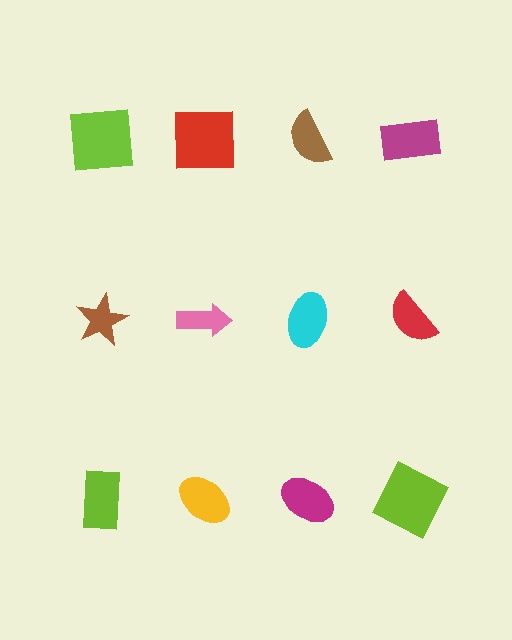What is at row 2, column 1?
A brown star.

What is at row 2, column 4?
A red semicircle.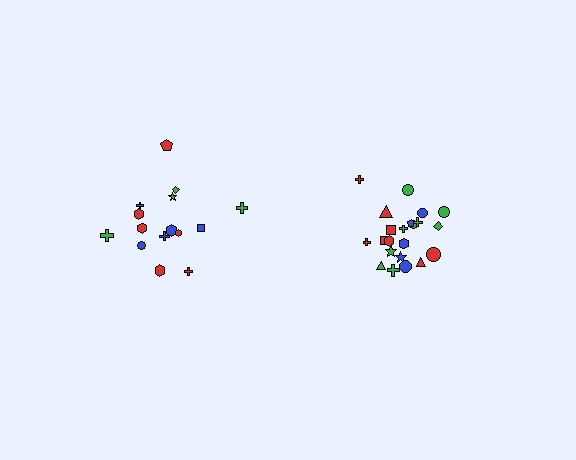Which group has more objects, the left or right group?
The right group.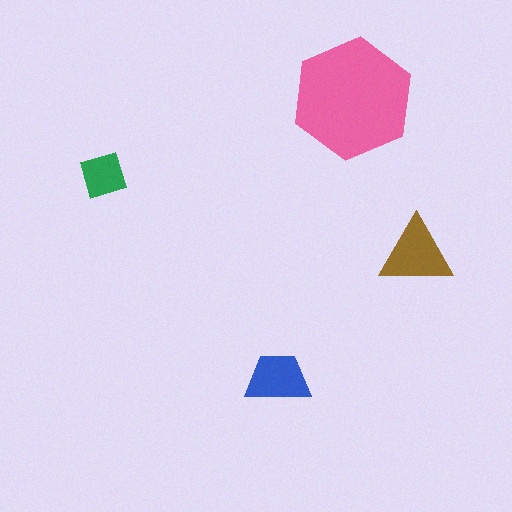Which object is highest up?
The pink hexagon is topmost.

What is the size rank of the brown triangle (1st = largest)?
2nd.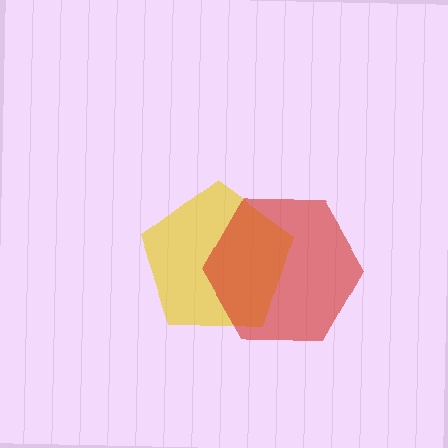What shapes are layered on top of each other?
The layered shapes are: a yellow pentagon, a red hexagon.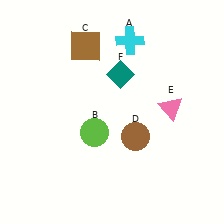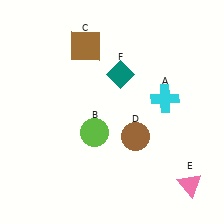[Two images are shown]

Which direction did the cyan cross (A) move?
The cyan cross (A) moved down.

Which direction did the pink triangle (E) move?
The pink triangle (E) moved down.